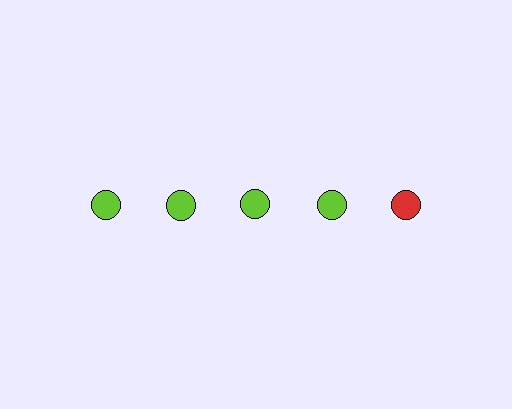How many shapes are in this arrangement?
There are 5 shapes arranged in a grid pattern.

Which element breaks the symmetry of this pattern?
The red circle in the top row, rightmost column breaks the symmetry. All other shapes are lime circles.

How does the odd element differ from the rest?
It has a different color: red instead of lime.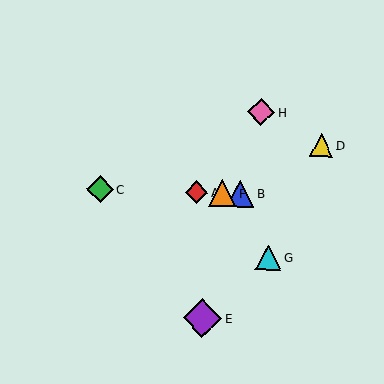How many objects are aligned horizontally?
4 objects (A, B, C, F) are aligned horizontally.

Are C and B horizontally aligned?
Yes, both are at y≈189.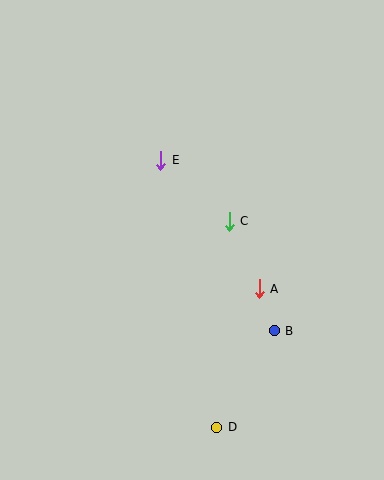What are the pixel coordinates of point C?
Point C is at (229, 221).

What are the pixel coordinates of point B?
Point B is at (274, 331).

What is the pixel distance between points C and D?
The distance between C and D is 206 pixels.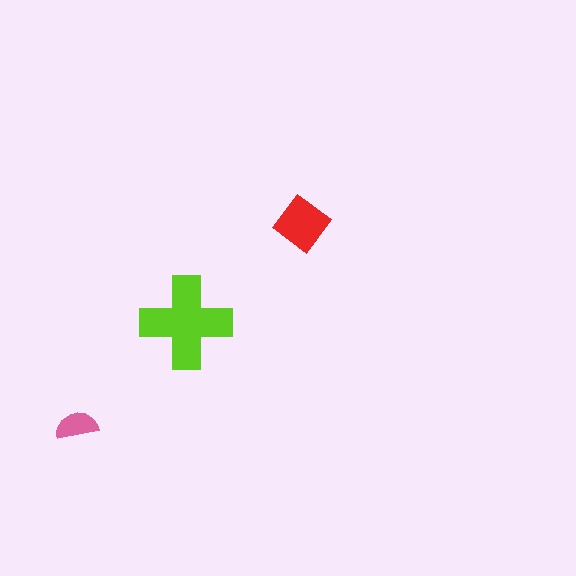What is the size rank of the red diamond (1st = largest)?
2nd.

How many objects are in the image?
There are 3 objects in the image.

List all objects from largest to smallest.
The lime cross, the red diamond, the pink semicircle.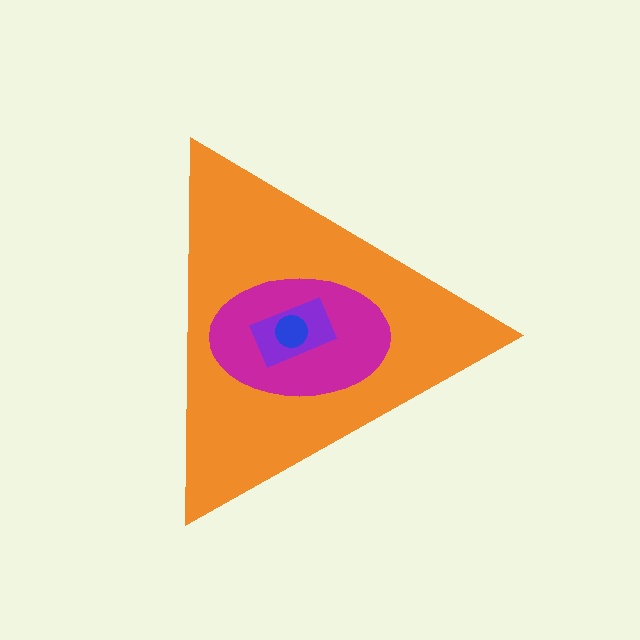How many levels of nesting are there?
4.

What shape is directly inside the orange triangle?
The magenta ellipse.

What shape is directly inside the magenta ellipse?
The purple rectangle.